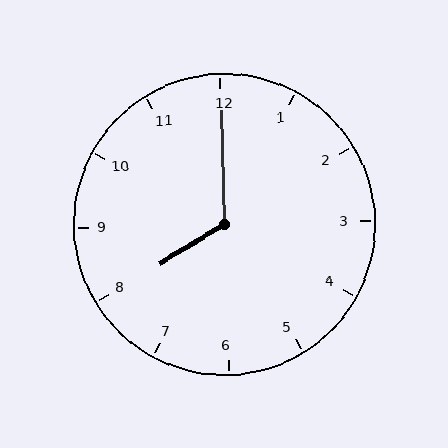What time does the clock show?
8:00.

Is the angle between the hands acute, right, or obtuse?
It is obtuse.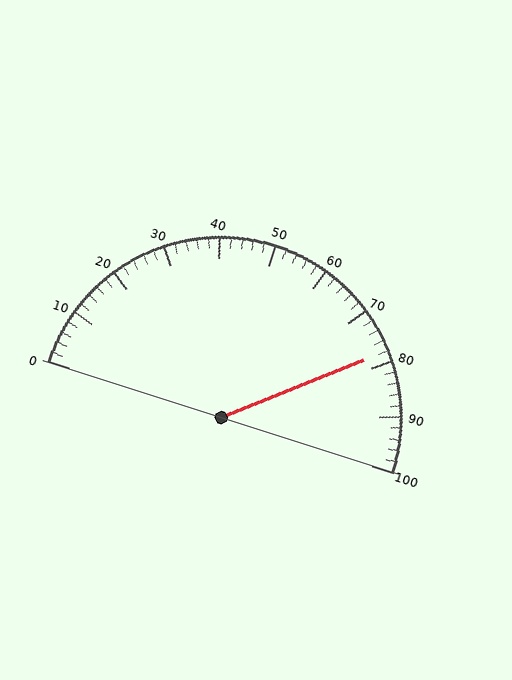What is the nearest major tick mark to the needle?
The nearest major tick mark is 80.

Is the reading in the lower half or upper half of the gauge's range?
The reading is in the upper half of the range (0 to 100).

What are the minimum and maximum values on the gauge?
The gauge ranges from 0 to 100.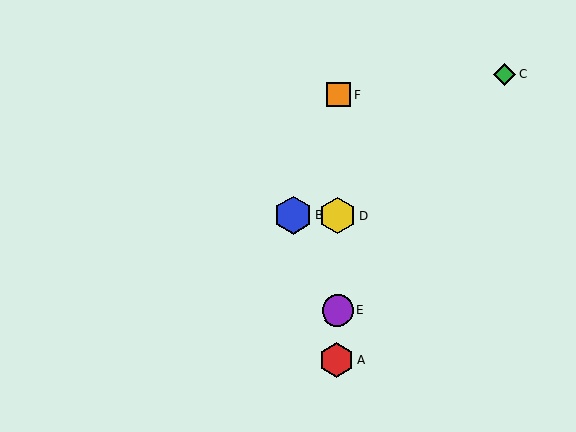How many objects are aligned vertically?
4 objects (A, D, E, F) are aligned vertically.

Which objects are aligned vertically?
Objects A, D, E, F are aligned vertically.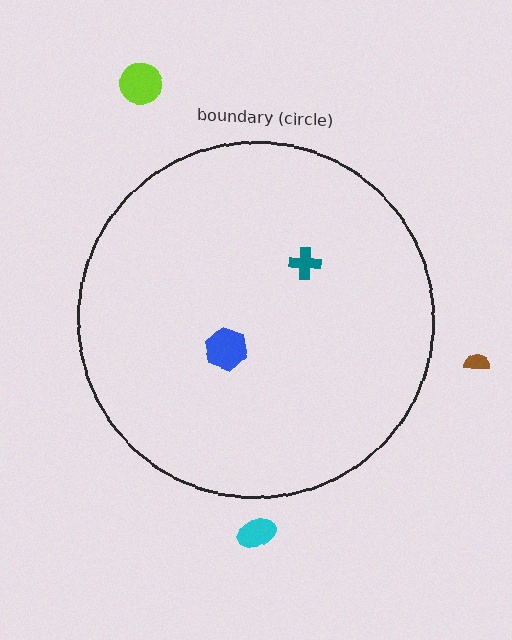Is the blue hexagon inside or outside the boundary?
Inside.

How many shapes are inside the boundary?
2 inside, 3 outside.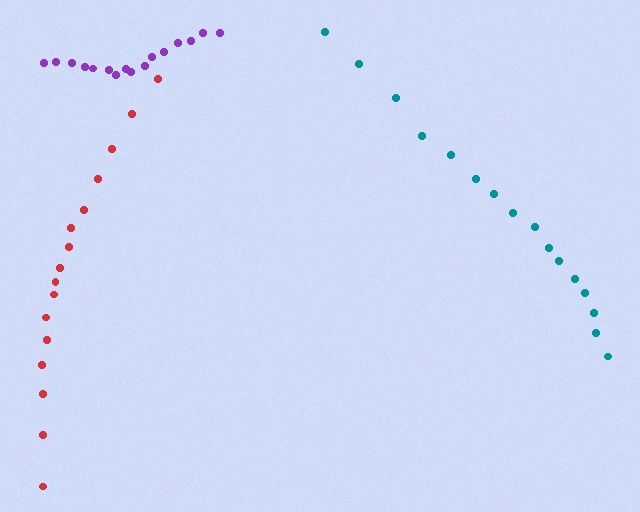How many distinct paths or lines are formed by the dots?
There are 3 distinct paths.